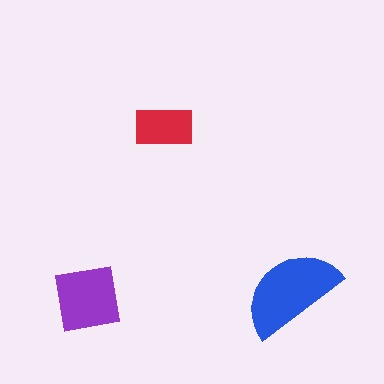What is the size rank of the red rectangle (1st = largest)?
3rd.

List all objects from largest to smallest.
The blue semicircle, the purple square, the red rectangle.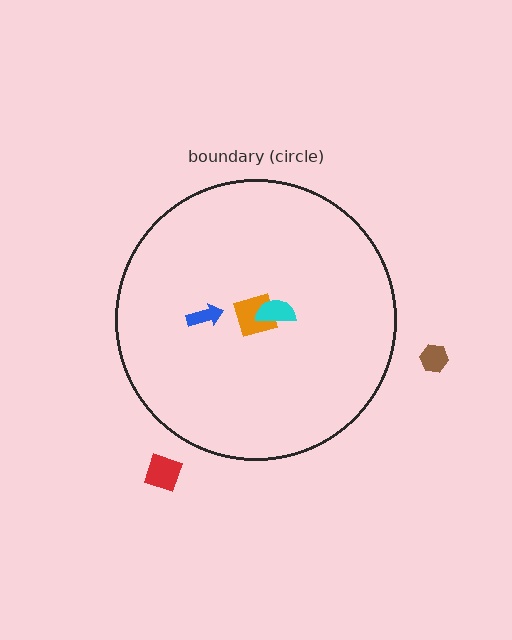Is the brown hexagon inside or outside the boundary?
Outside.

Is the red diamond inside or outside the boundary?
Outside.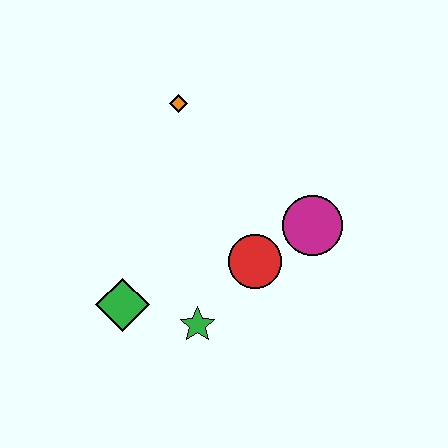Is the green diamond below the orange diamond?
Yes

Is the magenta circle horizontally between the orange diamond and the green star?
No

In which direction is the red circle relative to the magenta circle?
The red circle is to the left of the magenta circle.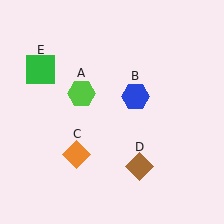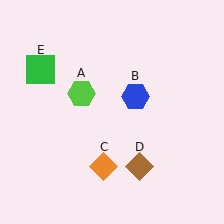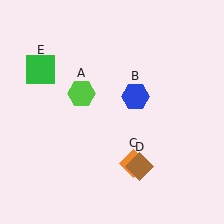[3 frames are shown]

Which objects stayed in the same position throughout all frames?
Lime hexagon (object A) and blue hexagon (object B) and brown diamond (object D) and green square (object E) remained stationary.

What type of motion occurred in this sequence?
The orange diamond (object C) rotated counterclockwise around the center of the scene.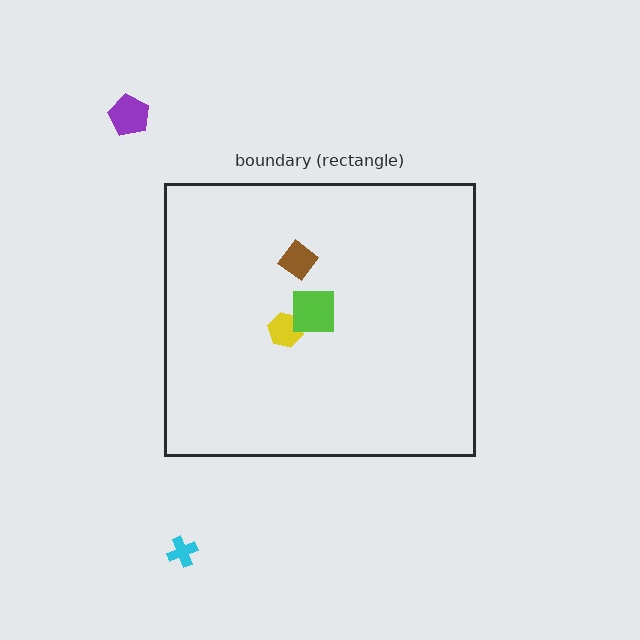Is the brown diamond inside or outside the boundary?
Inside.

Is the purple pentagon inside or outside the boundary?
Outside.